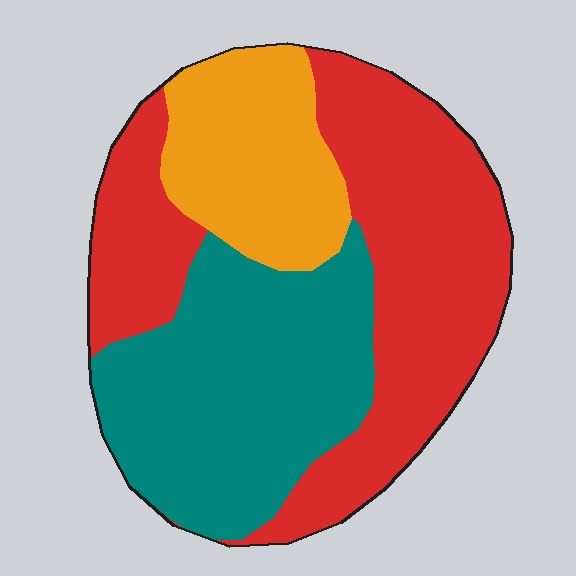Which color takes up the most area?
Red, at roughly 45%.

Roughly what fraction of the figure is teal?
Teal takes up about three eighths (3/8) of the figure.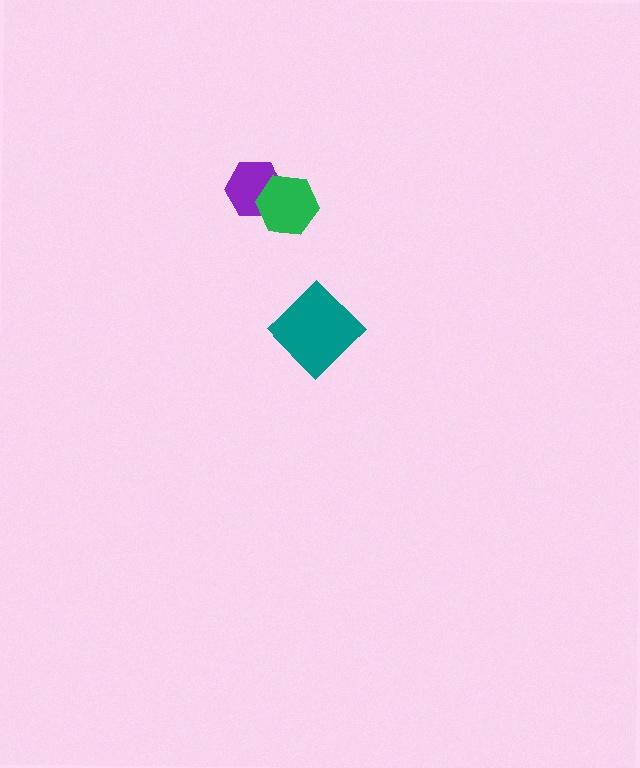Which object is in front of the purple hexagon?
The green hexagon is in front of the purple hexagon.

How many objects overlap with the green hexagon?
1 object overlaps with the green hexagon.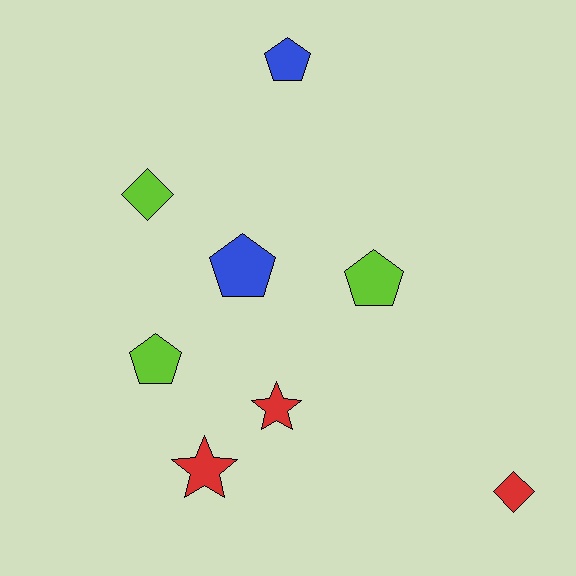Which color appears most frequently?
Red, with 3 objects.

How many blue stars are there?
There are no blue stars.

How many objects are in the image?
There are 8 objects.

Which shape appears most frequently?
Pentagon, with 4 objects.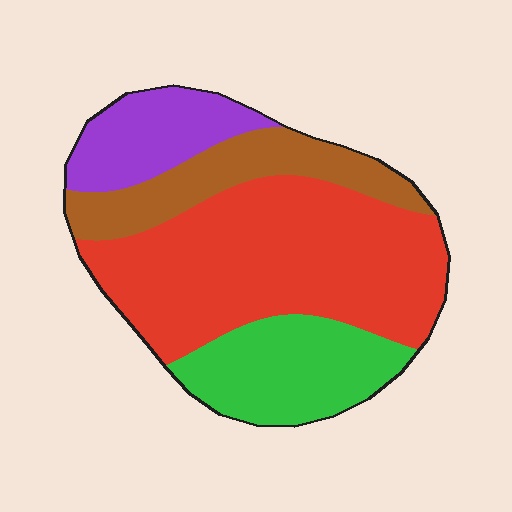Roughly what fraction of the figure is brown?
Brown covers around 15% of the figure.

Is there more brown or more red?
Red.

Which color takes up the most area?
Red, at roughly 50%.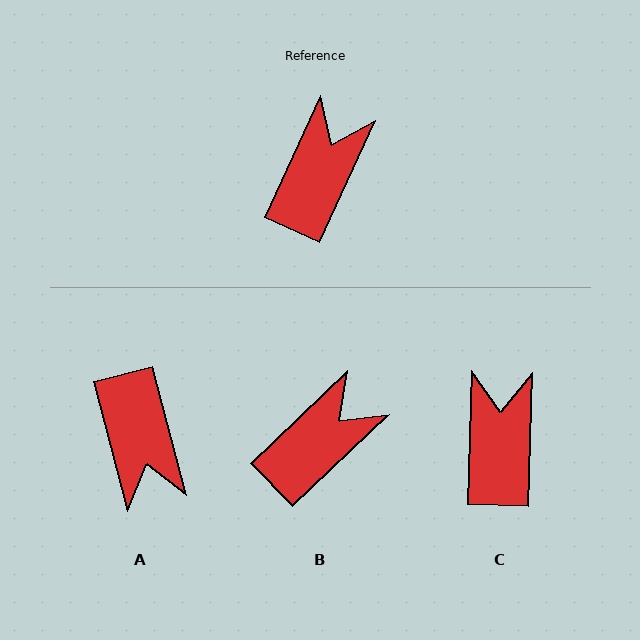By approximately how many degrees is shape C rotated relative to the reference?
Approximately 23 degrees counter-clockwise.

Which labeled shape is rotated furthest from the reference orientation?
A, about 141 degrees away.